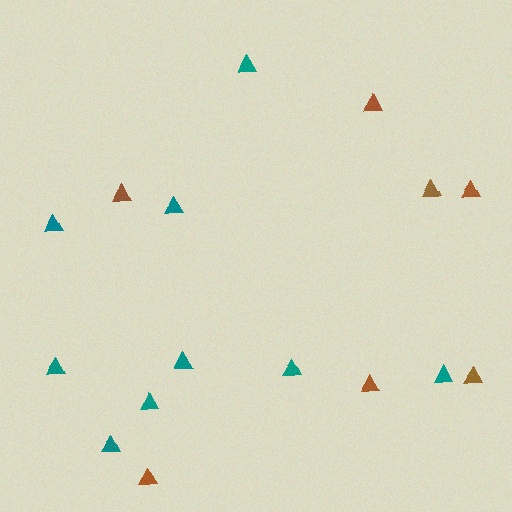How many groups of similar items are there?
There are 2 groups: one group of brown triangles (7) and one group of teal triangles (9).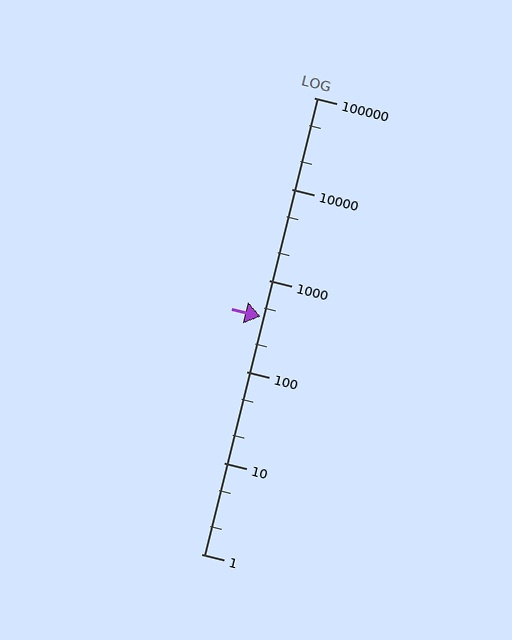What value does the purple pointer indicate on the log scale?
The pointer indicates approximately 400.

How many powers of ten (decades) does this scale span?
The scale spans 5 decades, from 1 to 100000.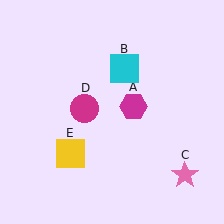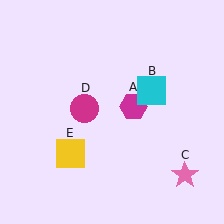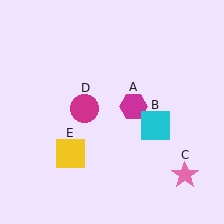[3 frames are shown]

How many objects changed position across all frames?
1 object changed position: cyan square (object B).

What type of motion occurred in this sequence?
The cyan square (object B) rotated clockwise around the center of the scene.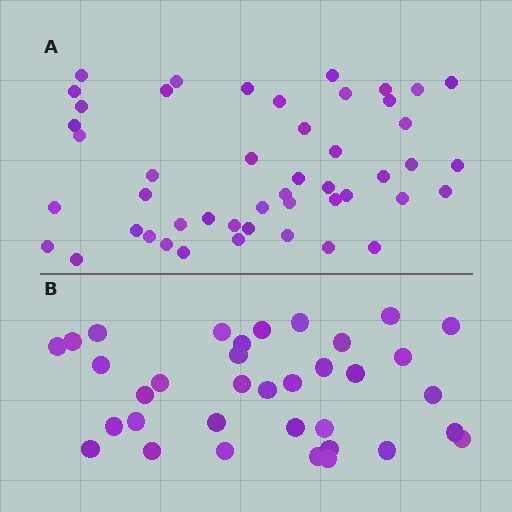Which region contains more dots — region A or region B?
Region A (the top region) has more dots.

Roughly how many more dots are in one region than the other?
Region A has approximately 15 more dots than region B.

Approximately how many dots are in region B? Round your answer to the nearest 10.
About 40 dots. (The exact count is 35, which rounds to 40.)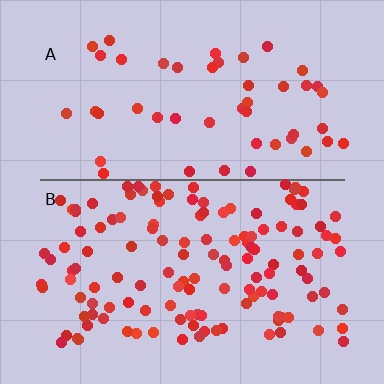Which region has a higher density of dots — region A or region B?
B (the bottom).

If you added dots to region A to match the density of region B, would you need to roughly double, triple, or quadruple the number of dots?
Approximately triple.